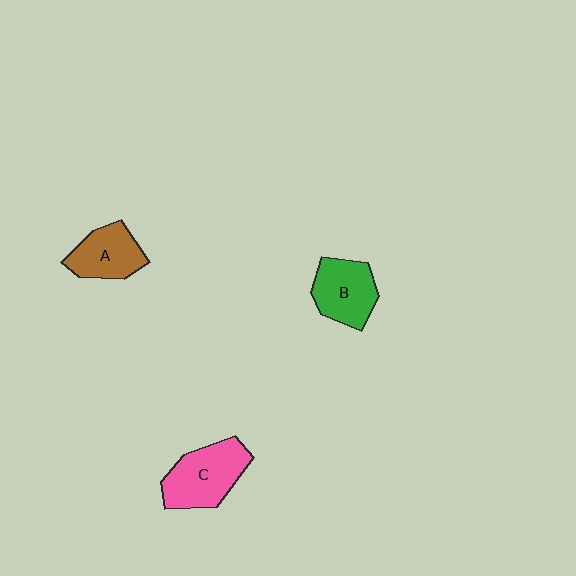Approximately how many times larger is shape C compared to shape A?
Approximately 1.3 times.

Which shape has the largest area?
Shape C (pink).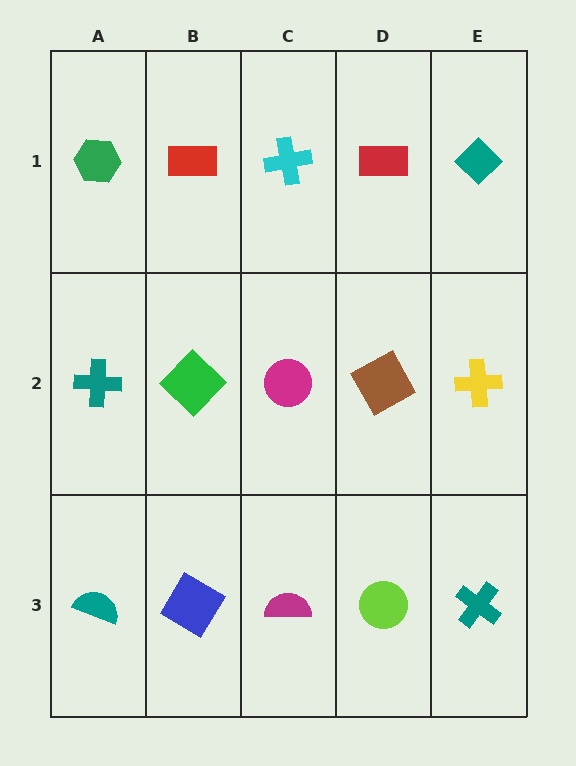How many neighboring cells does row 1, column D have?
3.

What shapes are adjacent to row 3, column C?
A magenta circle (row 2, column C), a blue diamond (row 3, column B), a lime circle (row 3, column D).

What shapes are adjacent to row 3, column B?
A green diamond (row 2, column B), a teal semicircle (row 3, column A), a magenta semicircle (row 3, column C).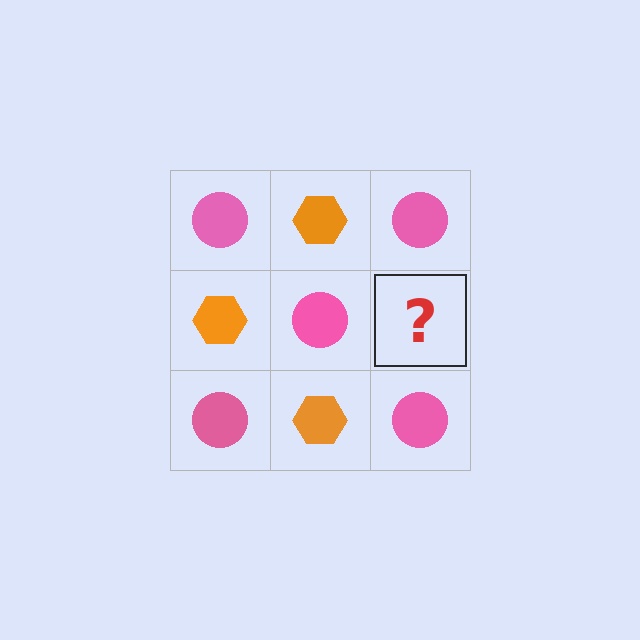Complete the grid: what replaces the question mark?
The question mark should be replaced with an orange hexagon.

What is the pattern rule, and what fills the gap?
The rule is that it alternates pink circle and orange hexagon in a checkerboard pattern. The gap should be filled with an orange hexagon.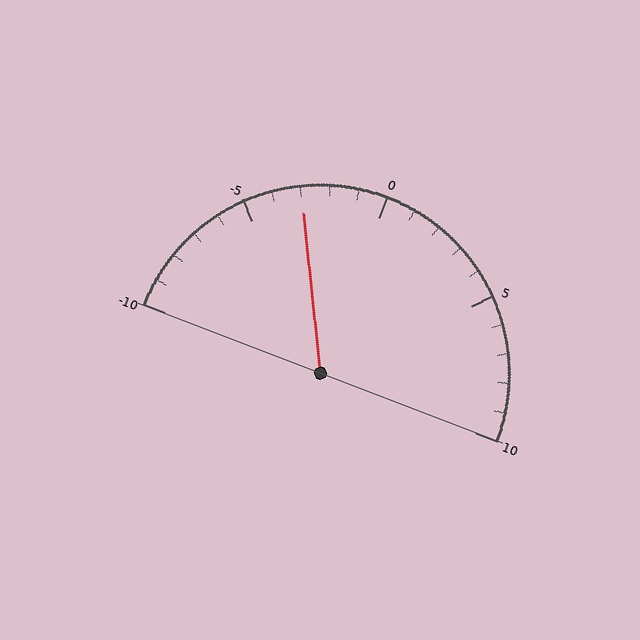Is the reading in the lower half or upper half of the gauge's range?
The reading is in the lower half of the range (-10 to 10).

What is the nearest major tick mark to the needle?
The nearest major tick mark is -5.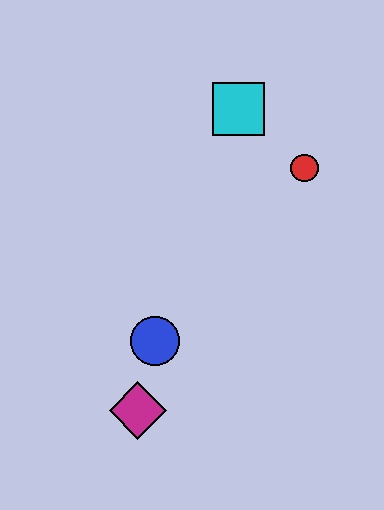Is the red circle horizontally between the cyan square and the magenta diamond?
No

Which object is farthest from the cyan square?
The magenta diamond is farthest from the cyan square.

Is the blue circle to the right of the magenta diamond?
Yes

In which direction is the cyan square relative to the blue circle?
The cyan square is above the blue circle.